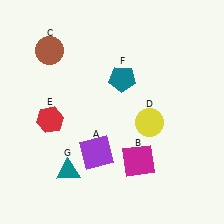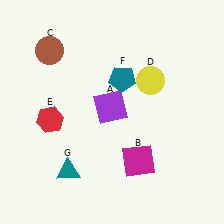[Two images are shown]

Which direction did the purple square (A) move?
The purple square (A) moved up.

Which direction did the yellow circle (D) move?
The yellow circle (D) moved up.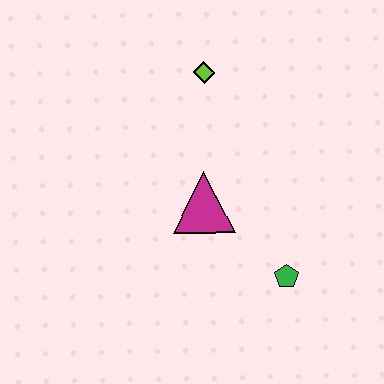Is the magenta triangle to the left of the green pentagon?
Yes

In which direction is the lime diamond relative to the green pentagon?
The lime diamond is above the green pentagon.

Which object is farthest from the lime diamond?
The green pentagon is farthest from the lime diamond.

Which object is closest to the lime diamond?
The magenta triangle is closest to the lime diamond.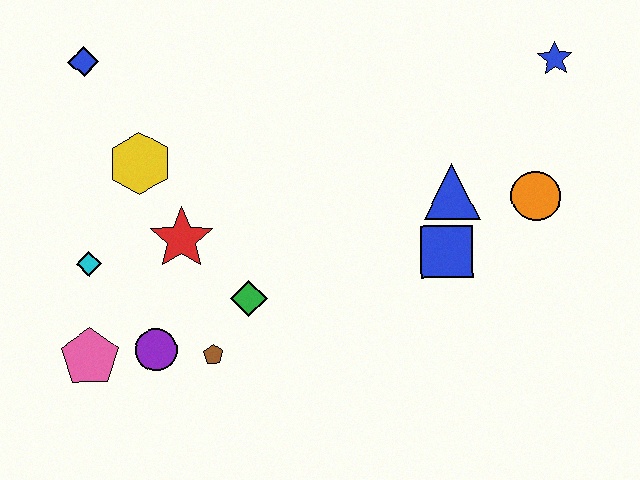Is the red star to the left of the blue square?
Yes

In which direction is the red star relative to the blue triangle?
The red star is to the left of the blue triangle.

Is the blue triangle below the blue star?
Yes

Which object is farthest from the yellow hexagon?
The blue star is farthest from the yellow hexagon.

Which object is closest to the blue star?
The orange circle is closest to the blue star.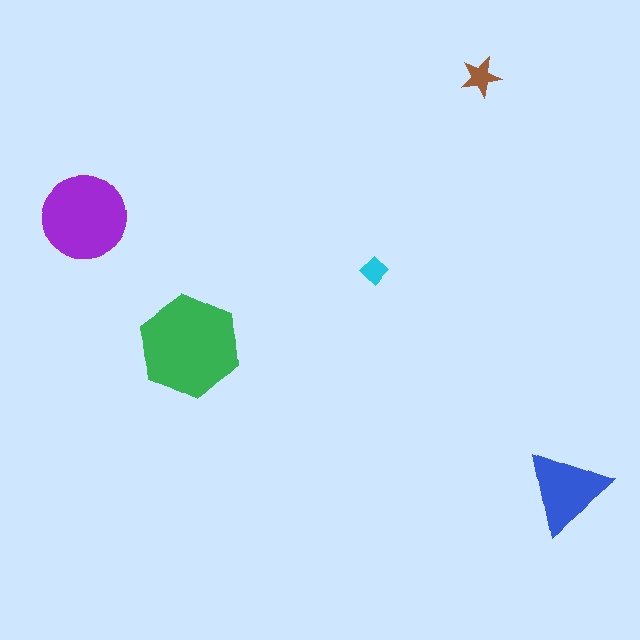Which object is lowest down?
The blue triangle is bottommost.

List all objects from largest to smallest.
The green hexagon, the purple circle, the blue triangle, the brown star, the cyan diamond.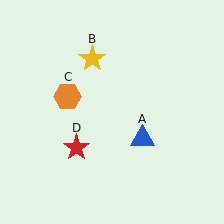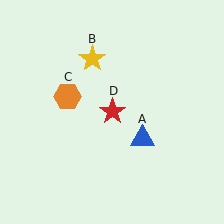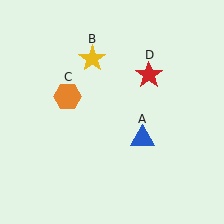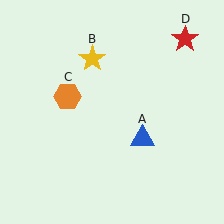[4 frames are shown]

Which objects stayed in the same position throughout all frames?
Blue triangle (object A) and yellow star (object B) and orange hexagon (object C) remained stationary.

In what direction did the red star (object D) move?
The red star (object D) moved up and to the right.